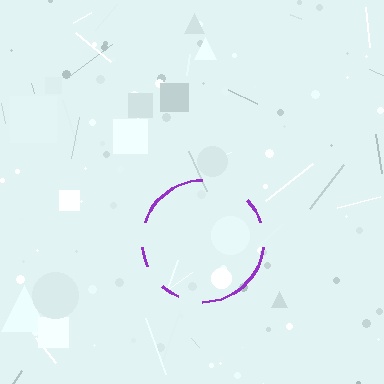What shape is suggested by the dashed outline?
The dashed outline suggests a circle.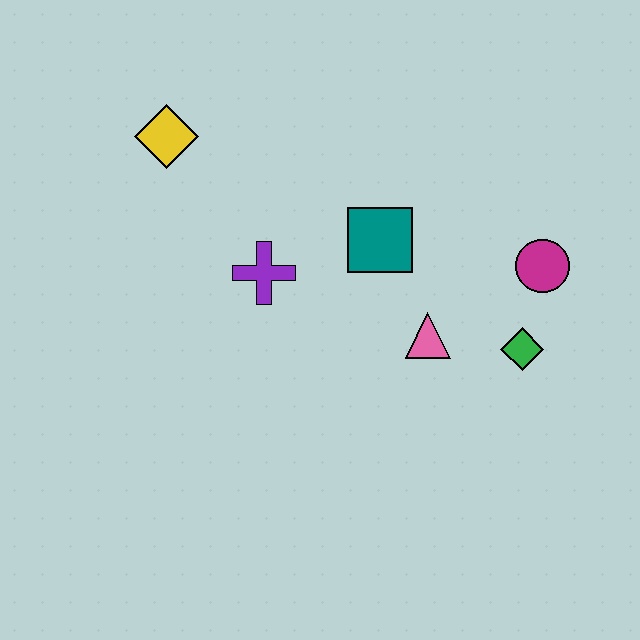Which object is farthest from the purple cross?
The magenta circle is farthest from the purple cross.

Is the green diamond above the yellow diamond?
No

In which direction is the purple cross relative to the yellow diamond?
The purple cross is below the yellow diamond.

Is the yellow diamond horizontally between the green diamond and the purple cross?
No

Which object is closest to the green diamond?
The magenta circle is closest to the green diamond.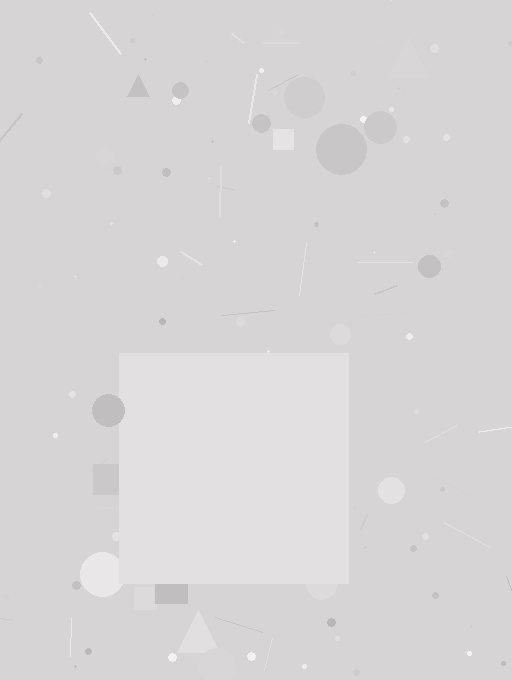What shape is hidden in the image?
A square is hidden in the image.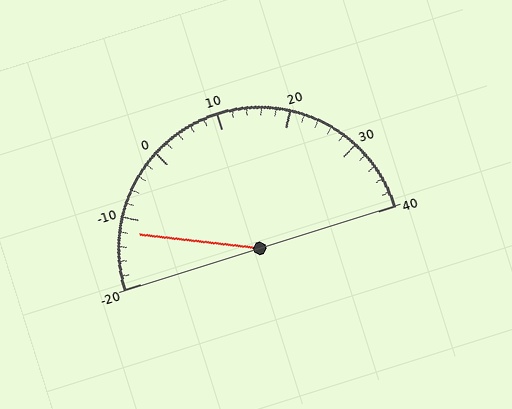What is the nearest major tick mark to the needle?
The nearest major tick mark is -10.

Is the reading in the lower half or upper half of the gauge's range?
The reading is in the lower half of the range (-20 to 40).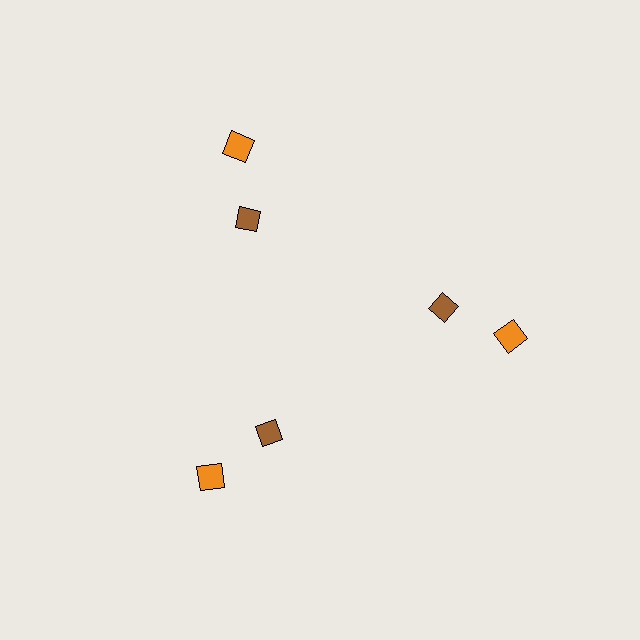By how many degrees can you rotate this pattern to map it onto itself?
The pattern maps onto itself every 120 degrees of rotation.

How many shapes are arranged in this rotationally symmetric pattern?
There are 6 shapes, arranged in 3 groups of 2.